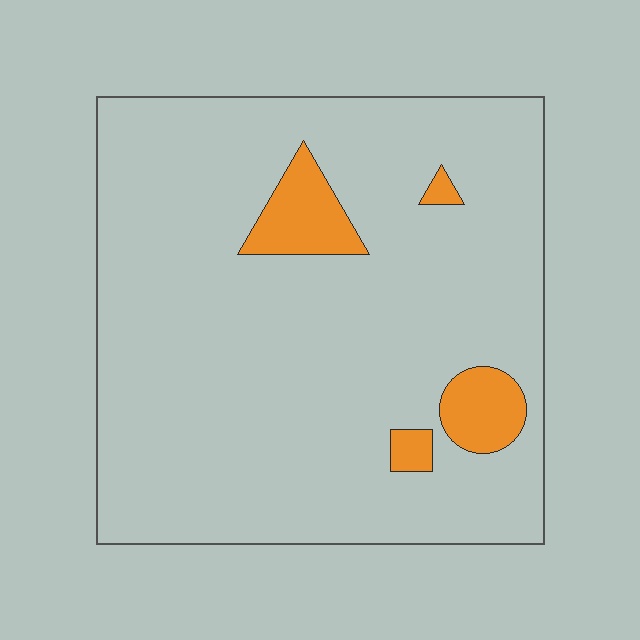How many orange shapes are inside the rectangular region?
4.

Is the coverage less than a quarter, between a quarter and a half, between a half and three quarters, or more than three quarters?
Less than a quarter.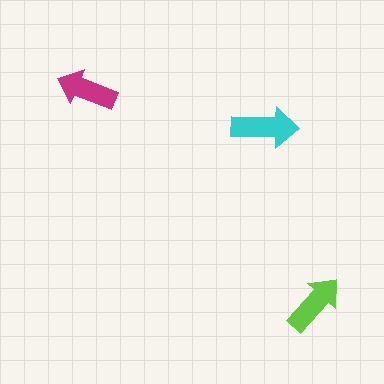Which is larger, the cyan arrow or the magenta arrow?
The cyan one.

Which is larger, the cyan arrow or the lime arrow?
The cyan one.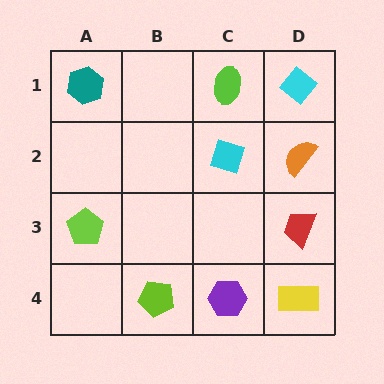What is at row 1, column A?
A teal hexagon.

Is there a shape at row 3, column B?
No, that cell is empty.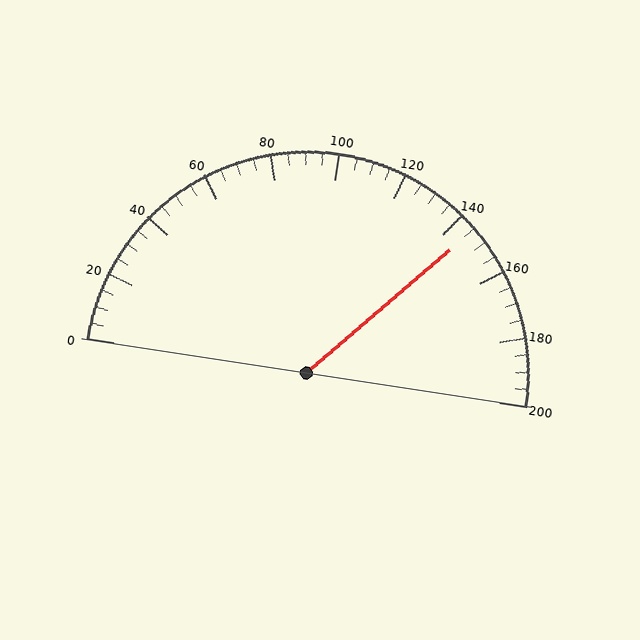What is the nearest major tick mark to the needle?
The nearest major tick mark is 140.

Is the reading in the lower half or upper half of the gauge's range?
The reading is in the upper half of the range (0 to 200).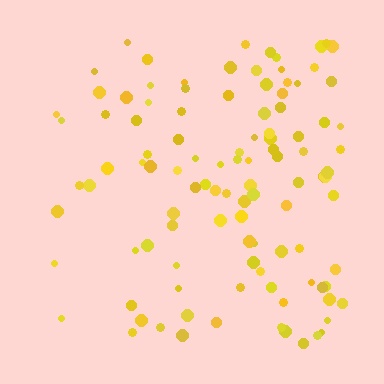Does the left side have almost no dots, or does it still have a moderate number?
Still a moderate number, just noticeably fewer than the right.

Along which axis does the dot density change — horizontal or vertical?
Horizontal.